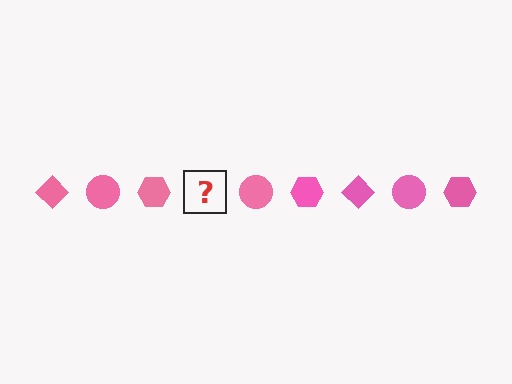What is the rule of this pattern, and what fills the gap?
The rule is that the pattern cycles through diamond, circle, hexagon shapes in pink. The gap should be filled with a pink diamond.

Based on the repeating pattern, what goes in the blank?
The blank should be a pink diamond.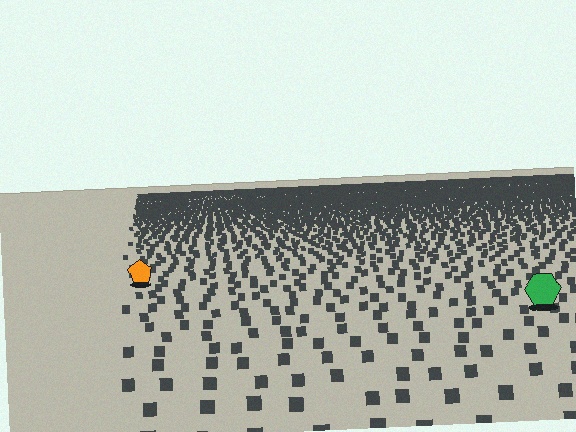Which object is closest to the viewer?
The green hexagon is closest. The texture marks near it are larger and more spread out.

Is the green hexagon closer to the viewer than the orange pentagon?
Yes. The green hexagon is closer — you can tell from the texture gradient: the ground texture is coarser near it.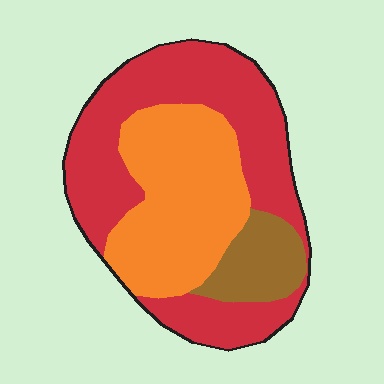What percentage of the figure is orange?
Orange covers around 35% of the figure.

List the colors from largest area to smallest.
From largest to smallest: red, orange, brown.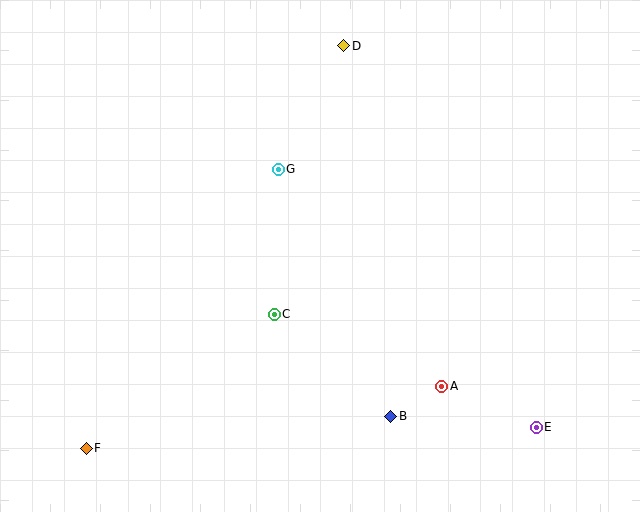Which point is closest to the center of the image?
Point C at (274, 314) is closest to the center.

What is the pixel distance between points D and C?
The distance between D and C is 278 pixels.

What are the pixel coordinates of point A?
Point A is at (442, 386).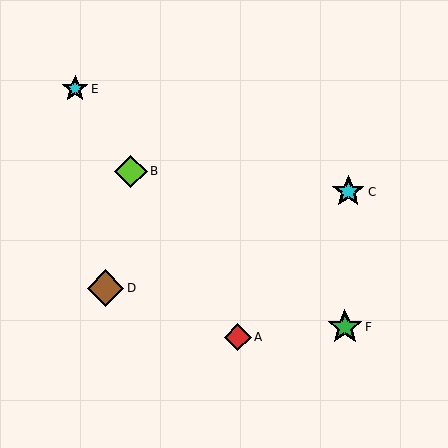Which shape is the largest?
The brown diamond (labeled D) is the largest.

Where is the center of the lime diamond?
The center of the lime diamond is at (131, 171).